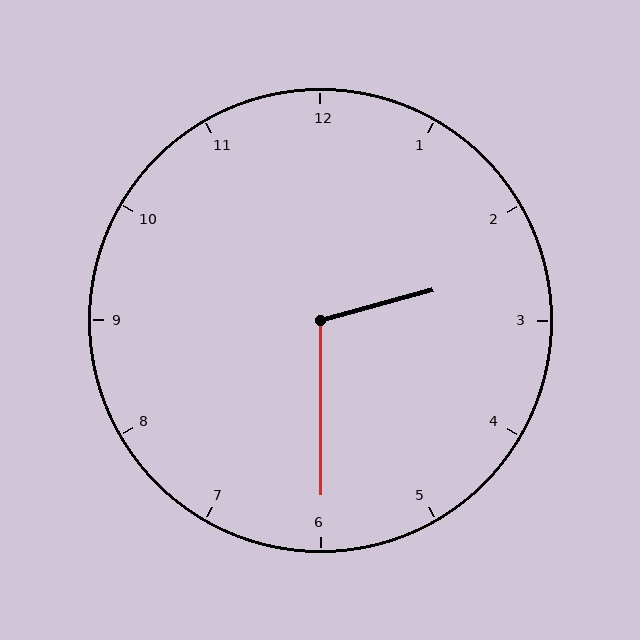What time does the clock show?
2:30.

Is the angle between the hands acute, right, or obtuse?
It is obtuse.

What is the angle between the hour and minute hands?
Approximately 105 degrees.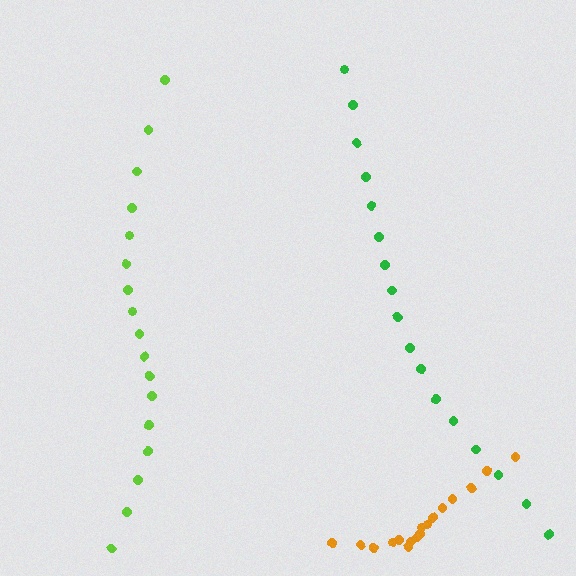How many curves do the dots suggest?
There are 3 distinct paths.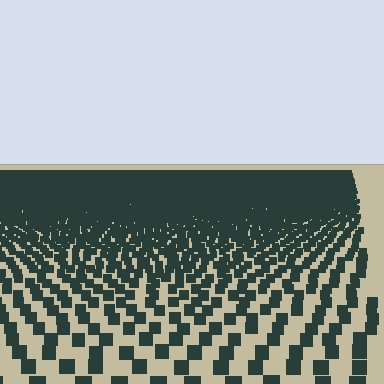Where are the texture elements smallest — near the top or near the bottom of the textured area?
Near the top.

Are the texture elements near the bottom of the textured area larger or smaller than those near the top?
Larger. Near the bottom, elements are closer to the viewer and appear at a bigger on-screen size.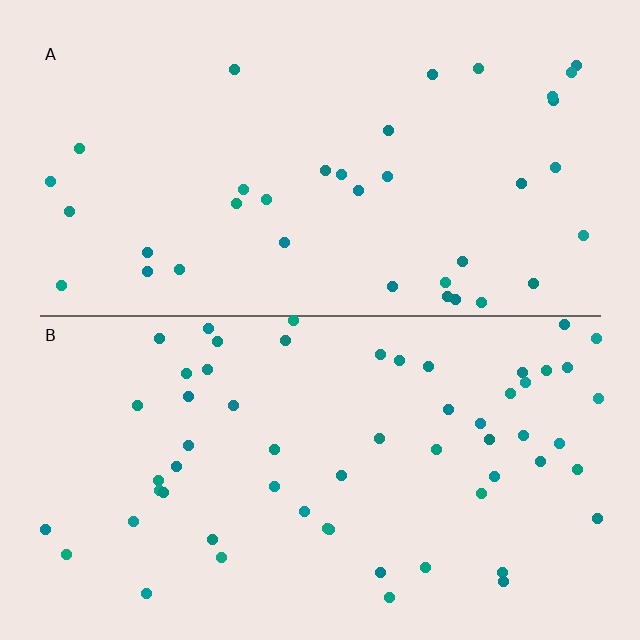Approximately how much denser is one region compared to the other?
Approximately 1.6× — region B over region A.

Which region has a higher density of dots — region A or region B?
B (the bottom).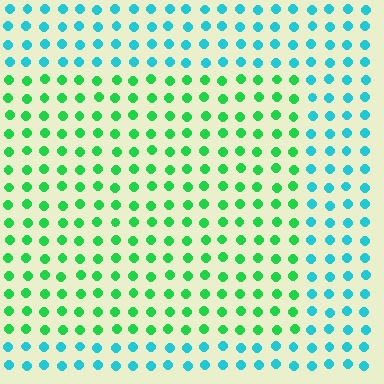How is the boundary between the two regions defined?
The boundary is defined purely by a slight shift in hue (about 50 degrees). Spacing, size, and orientation are identical on both sides.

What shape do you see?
I see a rectangle.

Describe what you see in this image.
The image is filled with small cyan elements in a uniform arrangement. A rectangle-shaped region is visible where the elements are tinted to a slightly different hue, forming a subtle color boundary.